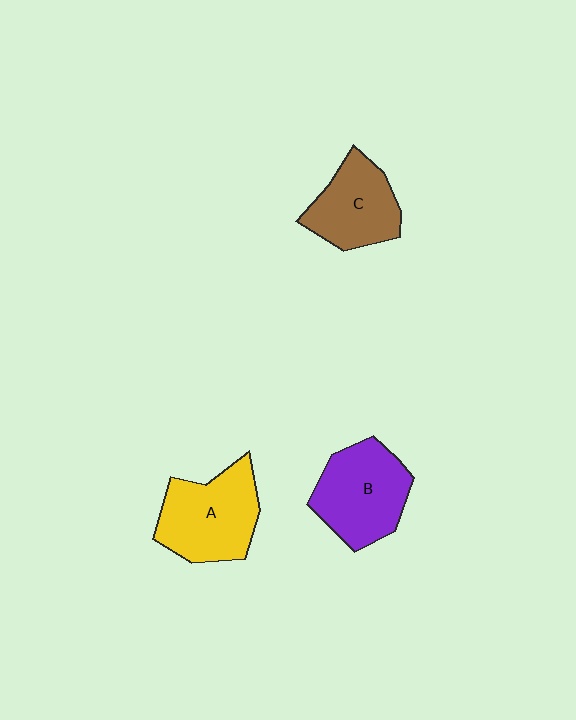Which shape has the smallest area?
Shape C (brown).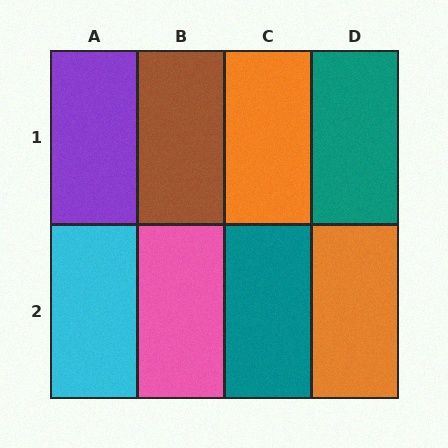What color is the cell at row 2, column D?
Orange.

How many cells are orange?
2 cells are orange.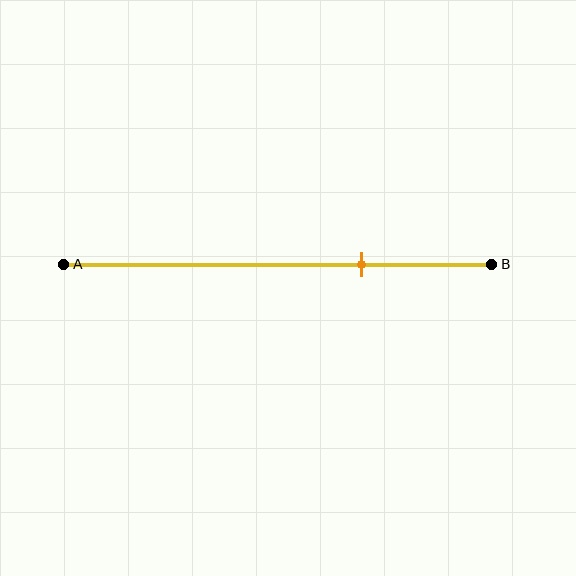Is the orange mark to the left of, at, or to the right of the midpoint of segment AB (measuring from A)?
The orange mark is to the right of the midpoint of segment AB.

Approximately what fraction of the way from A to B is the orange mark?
The orange mark is approximately 70% of the way from A to B.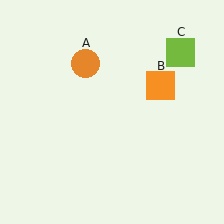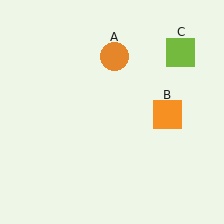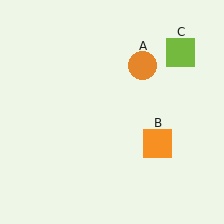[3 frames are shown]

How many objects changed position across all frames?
2 objects changed position: orange circle (object A), orange square (object B).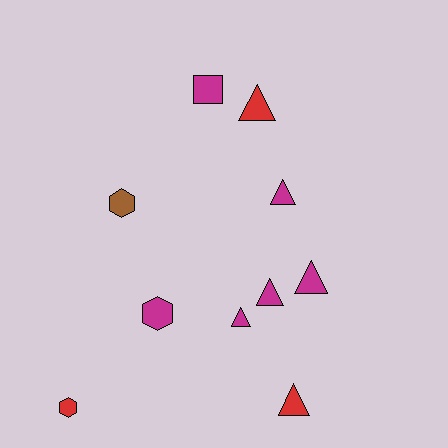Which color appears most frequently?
Magenta, with 6 objects.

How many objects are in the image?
There are 10 objects.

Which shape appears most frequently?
Triangle, with 6 objects.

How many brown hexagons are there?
There is 1 brown hexagon.